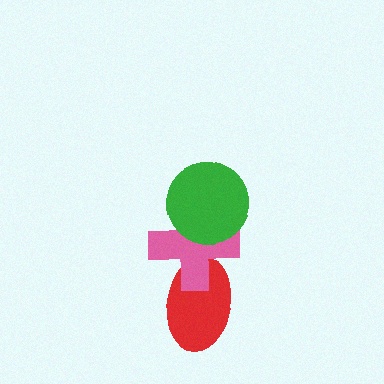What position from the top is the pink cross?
The pink cross is 2nd from the top.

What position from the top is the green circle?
The green circle is 1st from the top.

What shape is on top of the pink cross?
The green circle is on top of the pink cross.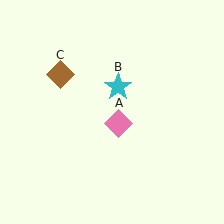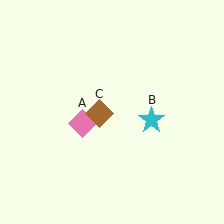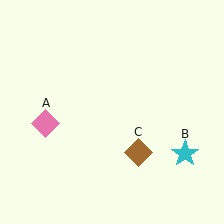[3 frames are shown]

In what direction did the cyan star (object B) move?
The cyan star (object B) moved down and to the right.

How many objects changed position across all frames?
3 objects changed position: pink diamond (object A), cyan star (object B), brown diamond (object C).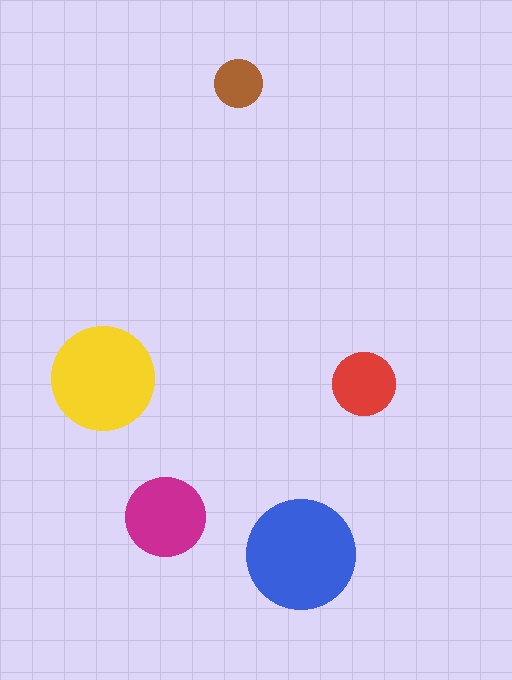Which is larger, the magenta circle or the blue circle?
The blue one.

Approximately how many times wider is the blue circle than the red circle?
About 1.5 times wider.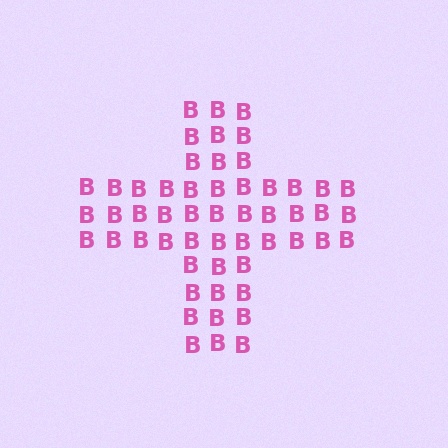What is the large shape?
The large shape is a cross.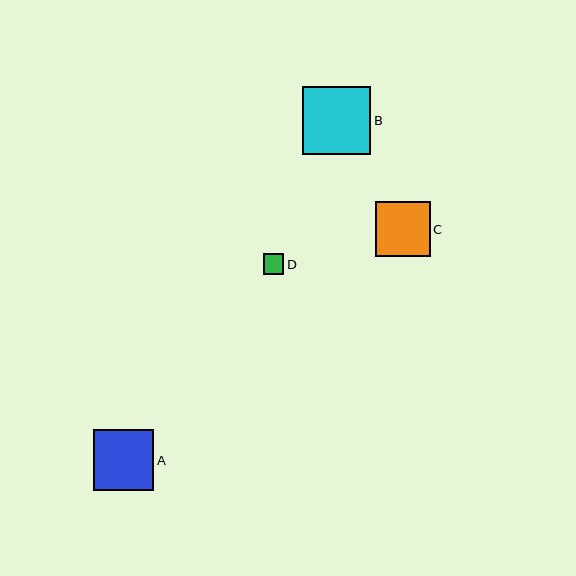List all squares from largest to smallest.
From largest to smallest: B, A, C, D.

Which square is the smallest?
Square D is the smallest with a size of approximately 21 pixels.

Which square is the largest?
Square B is the largest with a size of approximately 69 pixels.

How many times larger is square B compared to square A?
Square B is approximately 1.1 times the size of square A.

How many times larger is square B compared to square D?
Square B is approximately 3.3 times the size of square D.